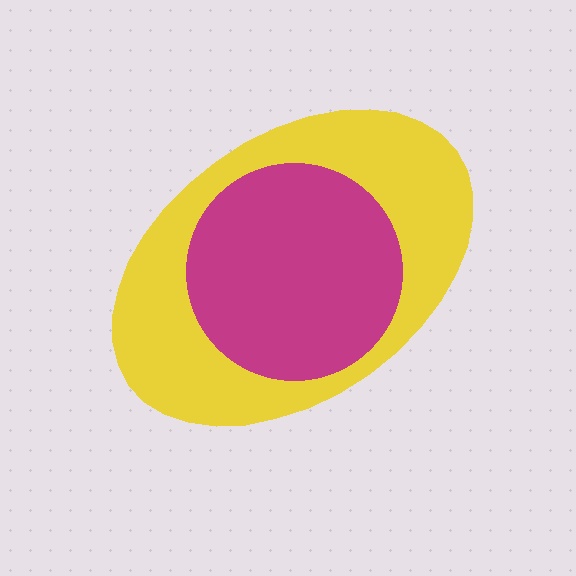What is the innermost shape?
The magenta circle.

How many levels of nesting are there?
2.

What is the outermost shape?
The yellow ellipse.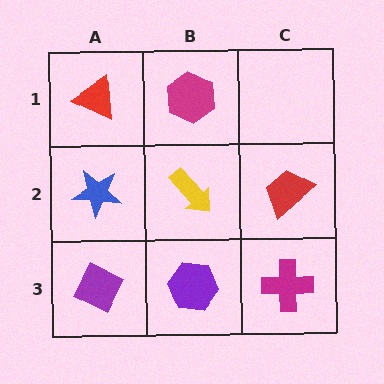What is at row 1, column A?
A red triangle.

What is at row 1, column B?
A magenta hexagon.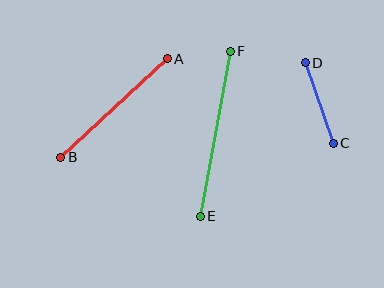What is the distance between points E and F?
The distance is approximately 168 pixels.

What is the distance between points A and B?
The distance is approximately 145 pixels.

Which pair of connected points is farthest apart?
Points E and F are farthest apart.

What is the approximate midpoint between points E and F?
The midpoint is at approximately (215, 134) pixels.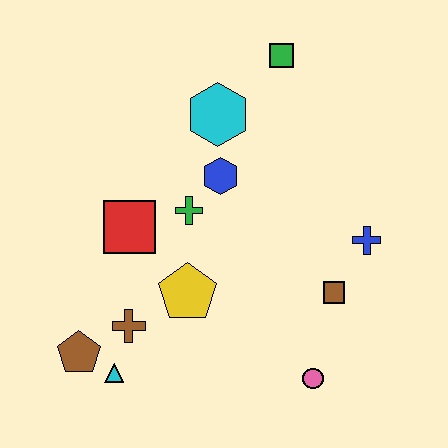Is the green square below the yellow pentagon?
No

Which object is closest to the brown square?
The blue cross is closest to the brown square.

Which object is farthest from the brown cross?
The green square is farthest from the brown cross.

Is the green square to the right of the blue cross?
No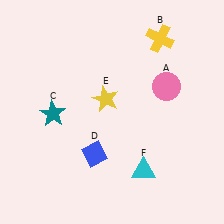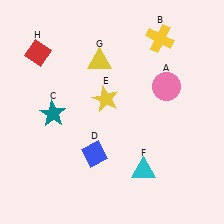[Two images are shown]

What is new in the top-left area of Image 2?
A red diamond (H) was added in the top-left area of Image 2.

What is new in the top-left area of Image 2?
A yellow triangle (G) was added in the top-left area of Image 2.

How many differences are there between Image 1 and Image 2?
There are 2 differences between the two images.